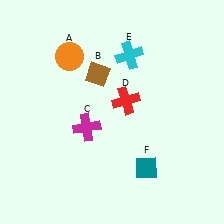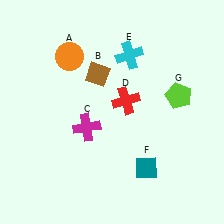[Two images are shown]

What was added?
A lime pentagon (G) was added in Image 2.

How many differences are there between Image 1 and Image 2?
There is 1 difference between the two images.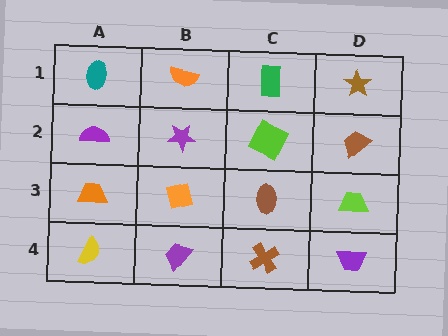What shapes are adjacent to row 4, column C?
A brown ellipse (row 3, column C), a purple trapezoid (row 4, column B), a purple trapezoid (row 4, column D).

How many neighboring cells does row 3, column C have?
4.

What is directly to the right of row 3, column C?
A lime trapezoid.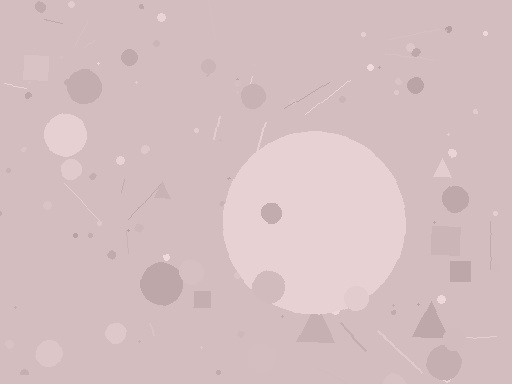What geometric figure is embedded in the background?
A circle is embedded in the background.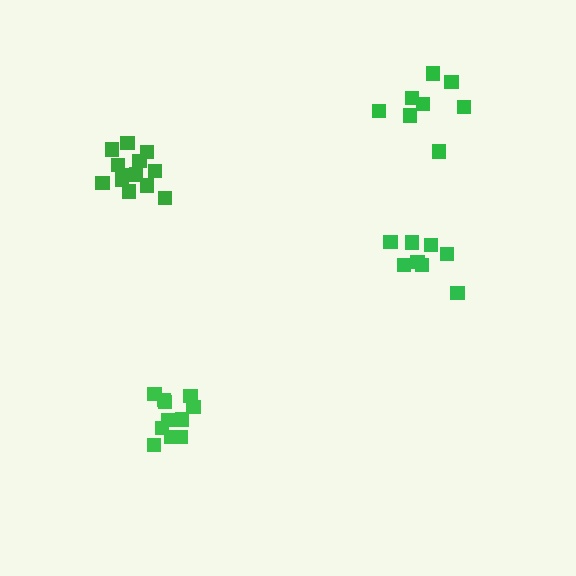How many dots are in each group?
Group 1: 12 dots, Group 2: 13 dots, Group 3: 8 dots, Group 4: 8 dots (41 total).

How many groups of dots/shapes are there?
There are 4 groups.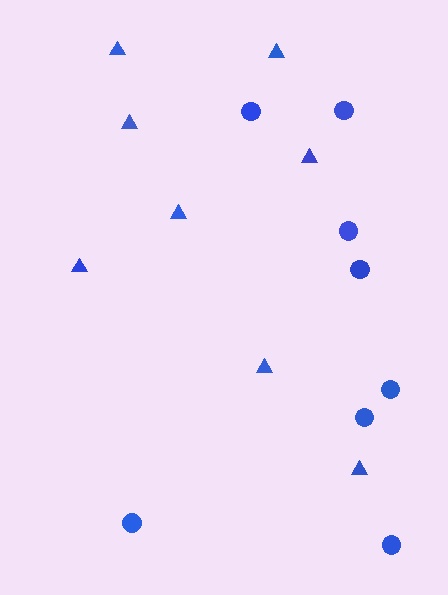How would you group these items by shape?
There are 2 groups: one group of circles (8) and one group of triangles (8).